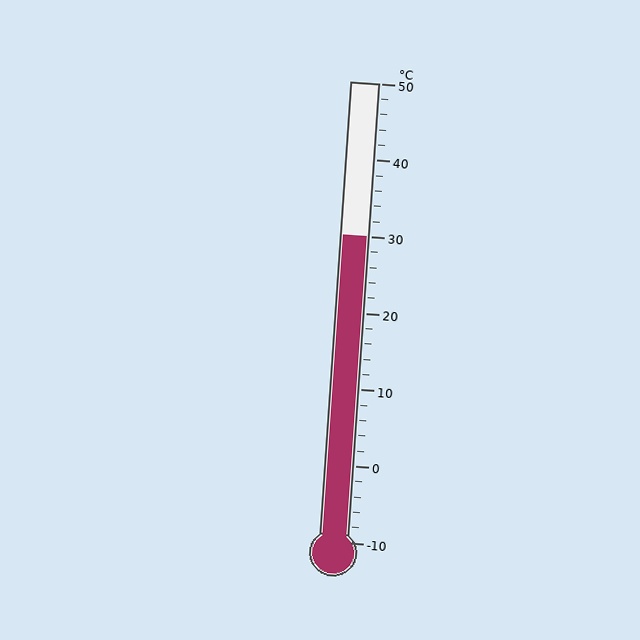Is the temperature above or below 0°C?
The temperature is above 0°C.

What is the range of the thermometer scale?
The thermometer scale ranges from -10°C to 50°C.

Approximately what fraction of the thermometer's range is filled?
The thermometer is filled to approximately 65% of its range.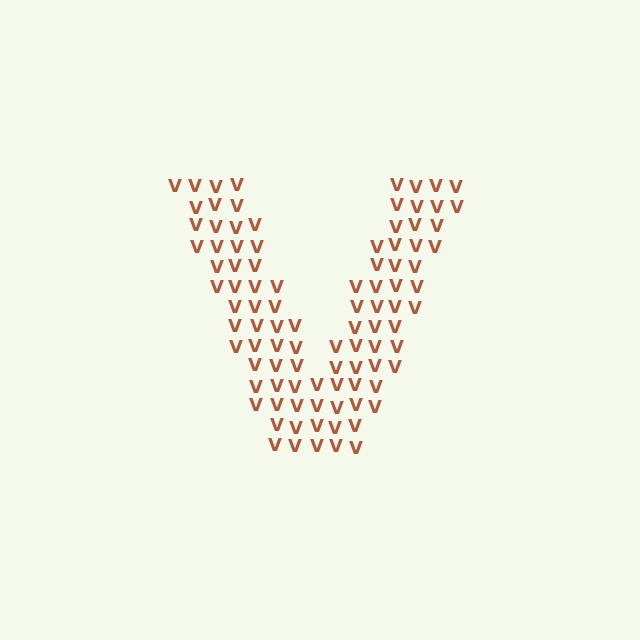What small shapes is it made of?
It is made of small letter V's.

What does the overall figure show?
The overall figure shows the letter V.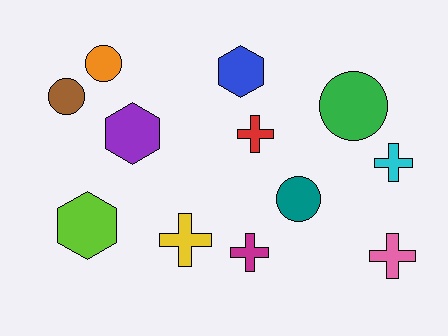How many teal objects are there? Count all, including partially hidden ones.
There is 1 teal object.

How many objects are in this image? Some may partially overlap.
There are 12 objects.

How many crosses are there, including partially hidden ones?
There are 5 crosses.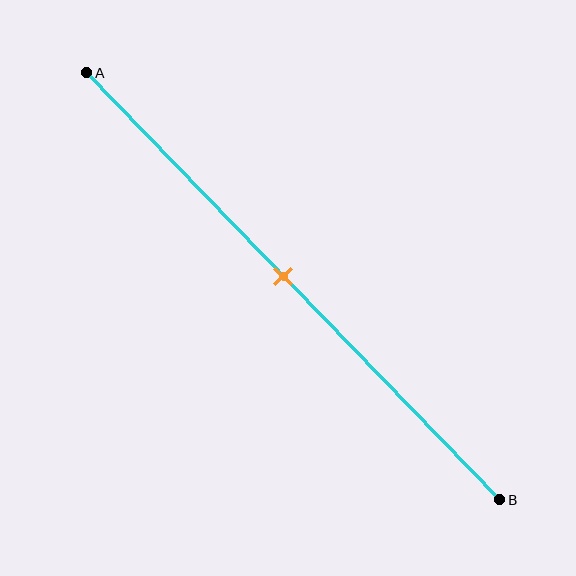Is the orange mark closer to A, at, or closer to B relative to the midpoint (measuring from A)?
The orange mark is approximately at the midpoint of segment AB.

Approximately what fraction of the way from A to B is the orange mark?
The orange mark is approximately 50% of the way from A to B.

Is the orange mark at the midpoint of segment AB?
Yes, the mark is approximately at the midpoint.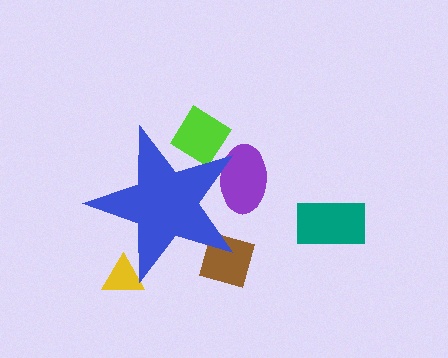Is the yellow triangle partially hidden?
Yes, the yellow triangle is partially hidden behind the blue star.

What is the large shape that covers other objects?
A blue star.